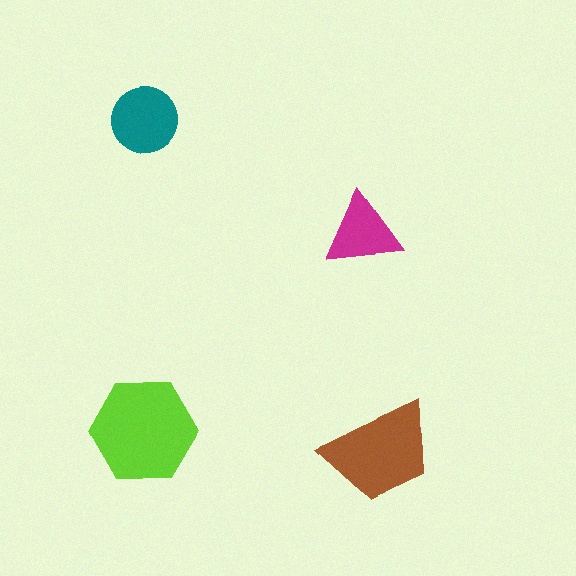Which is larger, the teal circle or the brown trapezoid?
The brown trapezoid.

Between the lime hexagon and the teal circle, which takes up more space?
The lime hexagon.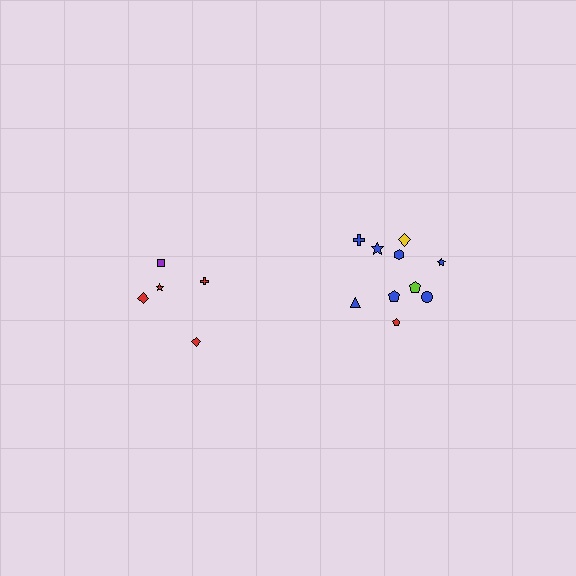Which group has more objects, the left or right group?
The right group.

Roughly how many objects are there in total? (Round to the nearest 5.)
Roughly 15 objects in total.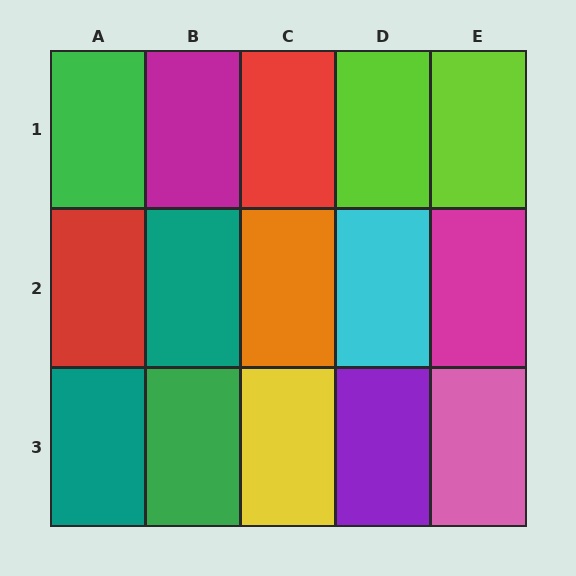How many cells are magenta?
2 cells are magenta.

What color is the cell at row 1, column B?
Magenta.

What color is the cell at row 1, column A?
Green.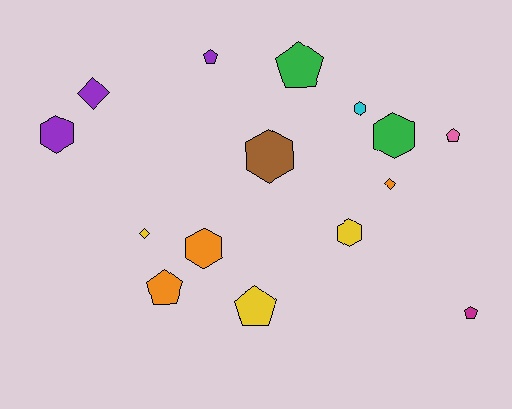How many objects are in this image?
There are 15 objects.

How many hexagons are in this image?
There are 6 hexagons.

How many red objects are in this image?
There are no red objects.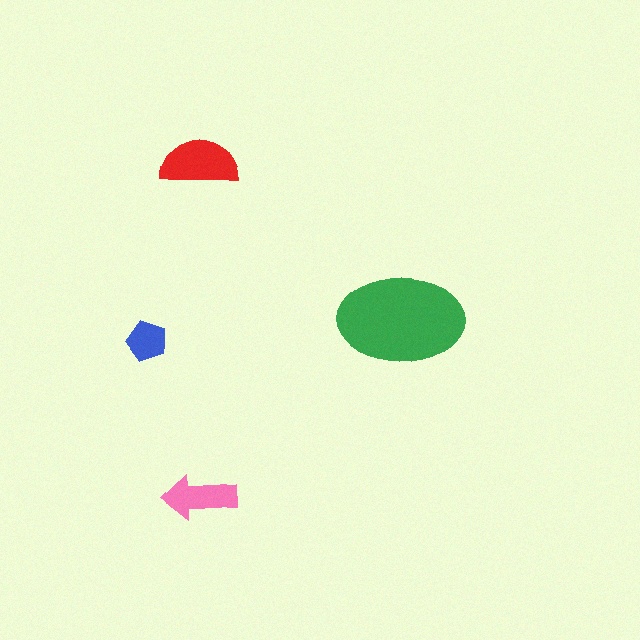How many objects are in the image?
There are 4 objects in the image.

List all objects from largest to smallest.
The green ellipse, the red semicircle, the pink arrow, the blue pentagon.